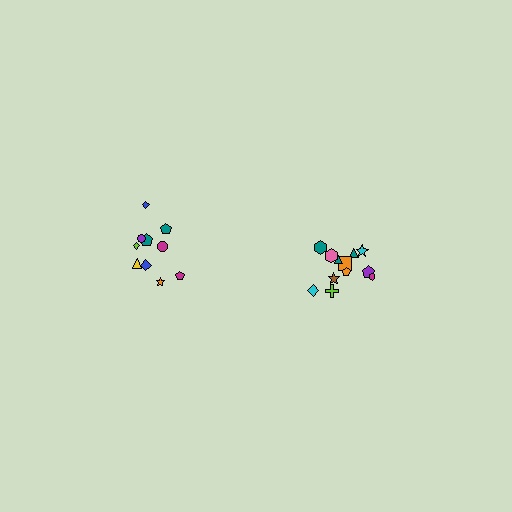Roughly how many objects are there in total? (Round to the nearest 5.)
Roughly 20 objects in total.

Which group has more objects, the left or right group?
The right group.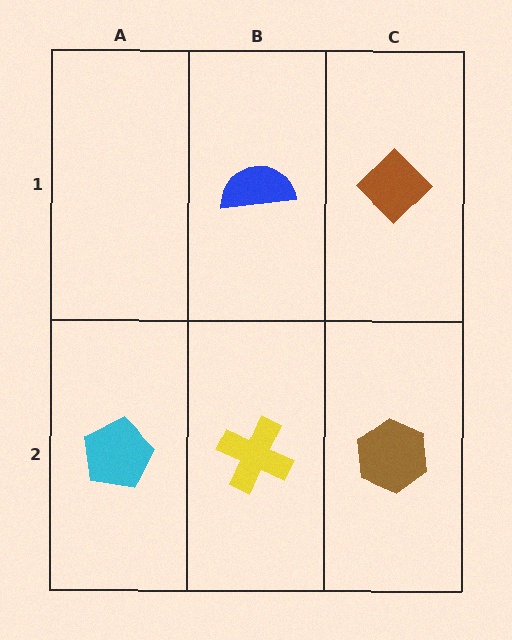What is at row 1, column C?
A brown diamond.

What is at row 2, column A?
A cyan pentagon.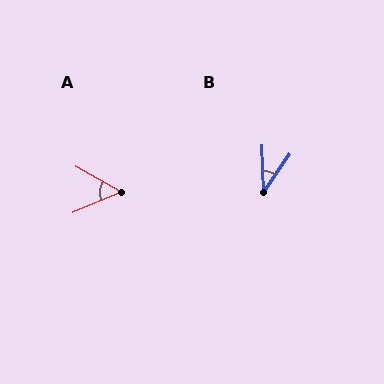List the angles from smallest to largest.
B (35°), A (52°).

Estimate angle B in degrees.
Approximately 35 degrees.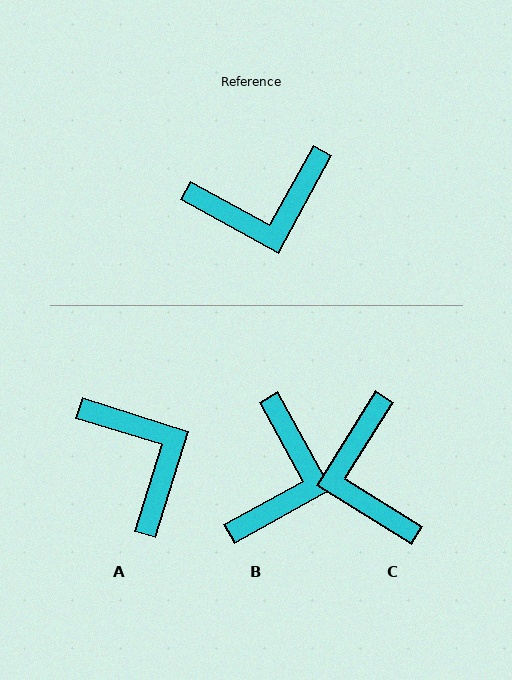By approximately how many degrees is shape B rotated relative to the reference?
Approximately 58 degrees counter-clockwise.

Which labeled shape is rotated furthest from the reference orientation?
A, about 101 degrees away.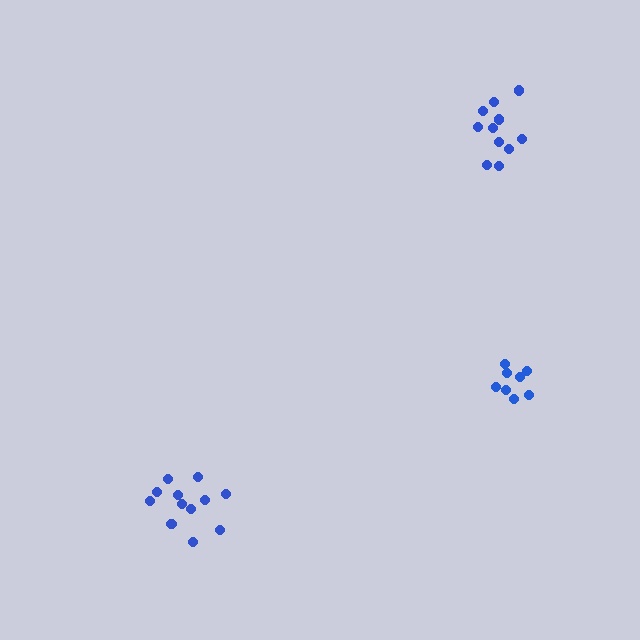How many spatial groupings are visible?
There are 3 spatial groupings.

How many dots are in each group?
Group 1: 8 dots, Group 2: 11 dots, Group 3: 12 dots (31 total).